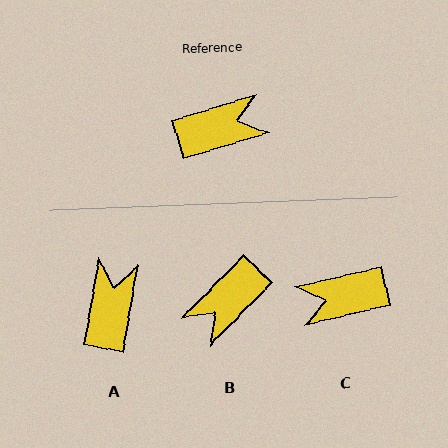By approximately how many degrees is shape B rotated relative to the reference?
Approximately 152 degrees clockwise.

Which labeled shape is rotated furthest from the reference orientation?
C, about 176 degrees away.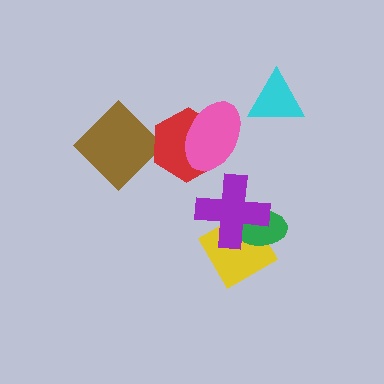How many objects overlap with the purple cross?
2 objects overlap with the purple cross.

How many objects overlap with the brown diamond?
1 object overlaps with the brown diamond.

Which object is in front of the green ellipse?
The purple cross is in front of the green ellipse.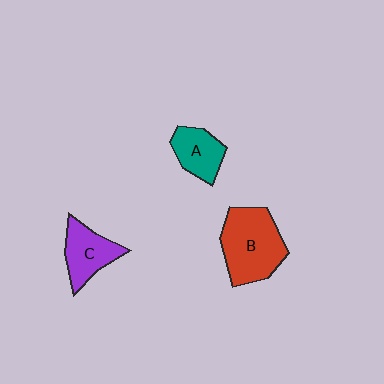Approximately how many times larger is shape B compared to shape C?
Approximately 1.6 times.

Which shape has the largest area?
Shape B (red).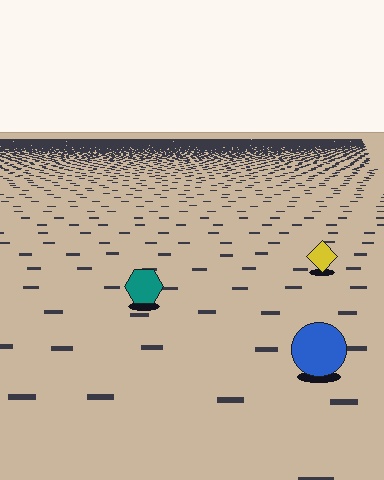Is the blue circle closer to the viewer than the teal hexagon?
Yes. The blue circle is closer — you can tell from the texture gradient: the ground texture is coarser near it.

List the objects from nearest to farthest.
From nearest to farthest: the blue circle, the teal hexagon, the yellow diamond.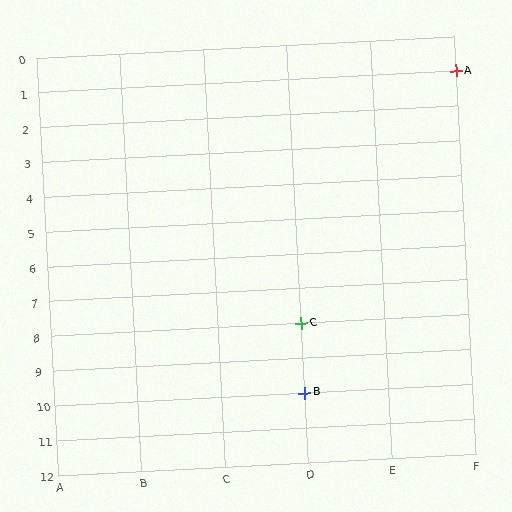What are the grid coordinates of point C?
Point C is at grid coordinates (D, 8).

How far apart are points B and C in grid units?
Points B and C are 2 rows apart.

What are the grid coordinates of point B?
Point B is at grid coordinates (D, 10).